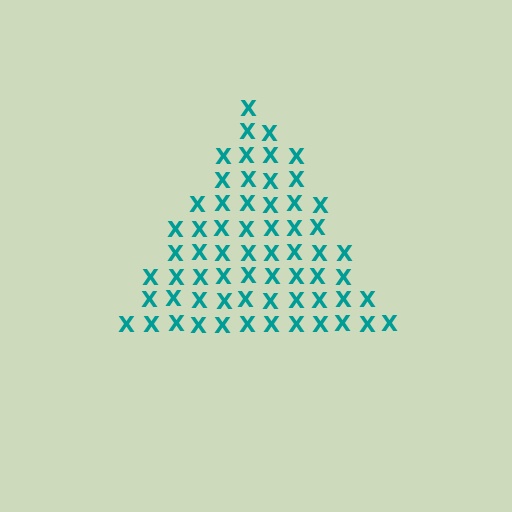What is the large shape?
The large shape is a triangle.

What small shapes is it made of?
It is made of small letter X's.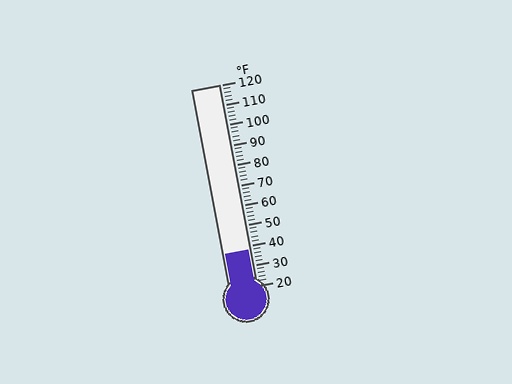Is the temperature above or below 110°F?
The temperature is below 110°F.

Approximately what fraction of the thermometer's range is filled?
The thermometer is filled to approximately 20% of its range.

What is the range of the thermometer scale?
The thermometer scale ranges from 20°F to 120°F.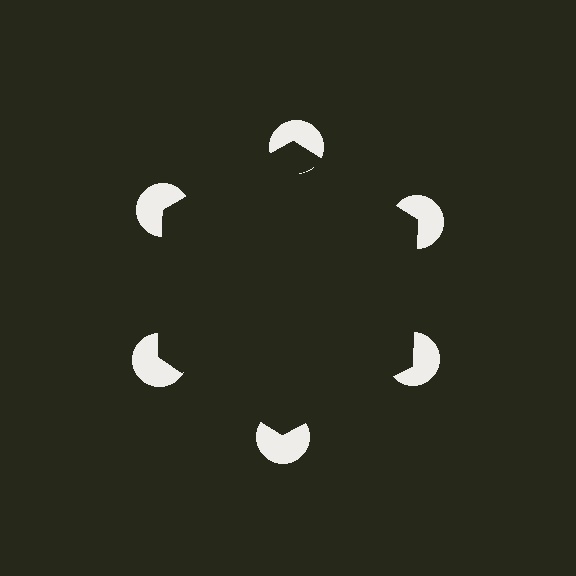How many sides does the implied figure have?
6 sides.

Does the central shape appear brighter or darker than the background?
It typically appears slightly darker than the background, even though no actual brightness change is drawn.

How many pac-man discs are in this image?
There are 6 — one at each vertex of the illusory hexagon.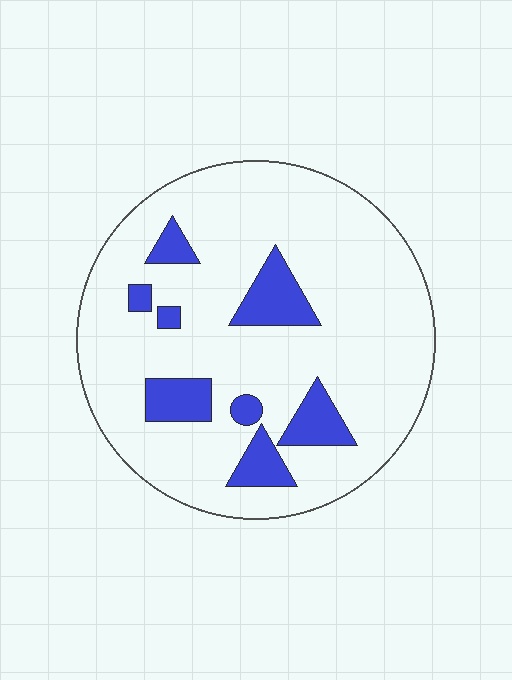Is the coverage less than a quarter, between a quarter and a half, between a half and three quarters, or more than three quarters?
Less than a quarter.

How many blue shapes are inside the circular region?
8.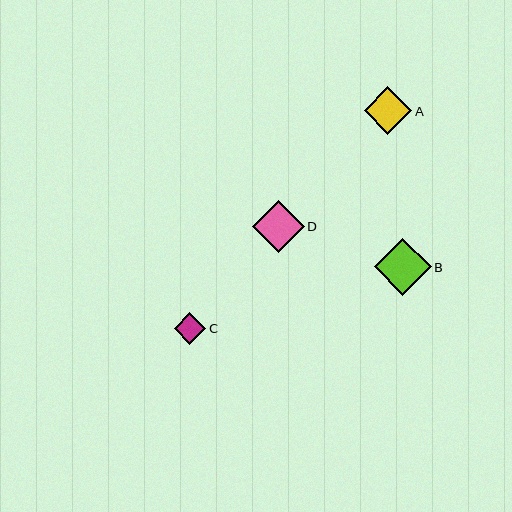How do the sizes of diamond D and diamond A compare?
Diamond D and diamond A are approximately the same size.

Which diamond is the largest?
Diamond B is the largest with a size of approximately 57 pixels.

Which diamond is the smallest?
Diamond C is the smallest with a size of approximately 32 pixels.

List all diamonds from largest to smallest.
From largest to smallest: B, D, A, C.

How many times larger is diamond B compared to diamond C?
Diamond B is approximately 1.8 times the size of diamond C.